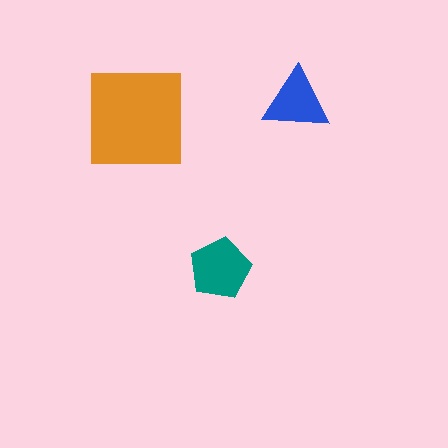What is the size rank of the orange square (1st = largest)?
1st.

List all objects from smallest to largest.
The blue triangle, the teal pentagon, the orange square.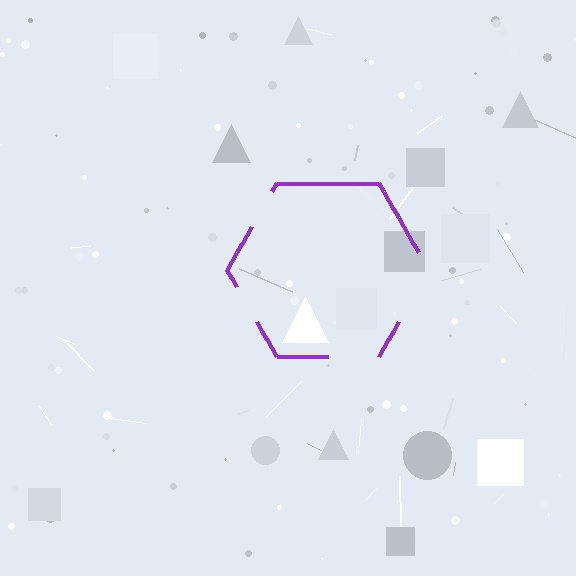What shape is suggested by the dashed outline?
The dashed outline suggests a hexagon.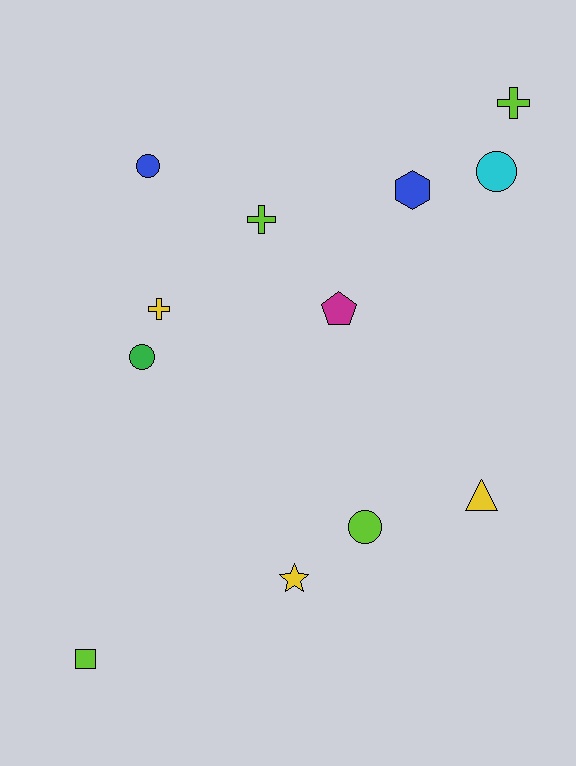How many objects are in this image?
There are 12 objects.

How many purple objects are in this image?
There are no purple objects.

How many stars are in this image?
There is 1 star.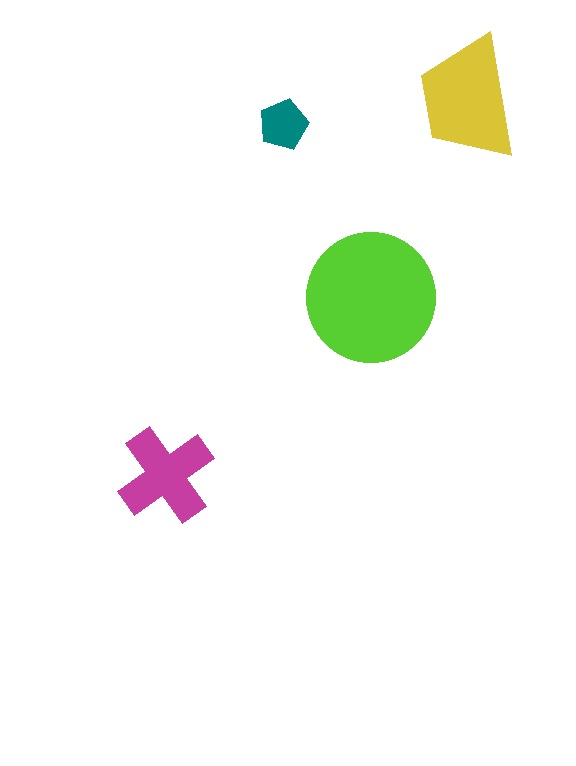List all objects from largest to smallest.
The lime circle, the yellow trapezoid, the magenta cross, the teal pentagon.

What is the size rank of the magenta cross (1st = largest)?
3rd.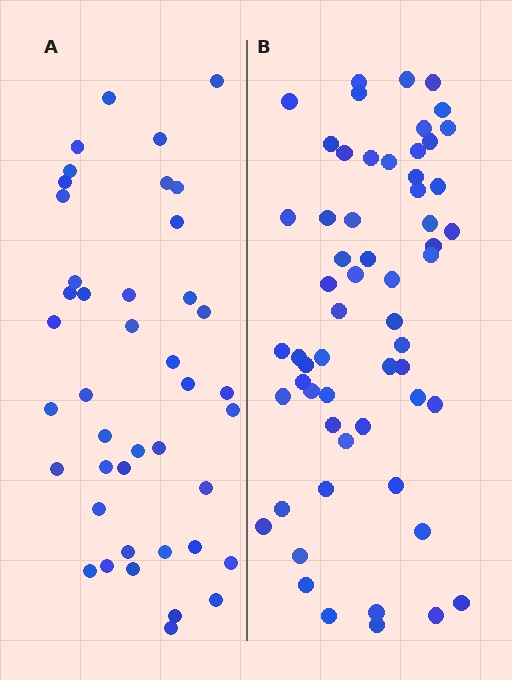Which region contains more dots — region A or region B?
Region B (the right region) has more dots.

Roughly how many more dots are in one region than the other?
Region B has approximately 15 more dots than region A.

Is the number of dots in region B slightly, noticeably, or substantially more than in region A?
Region B has noticeably more, but not dramatically so. The ratio is roughly 1.4 to 1.